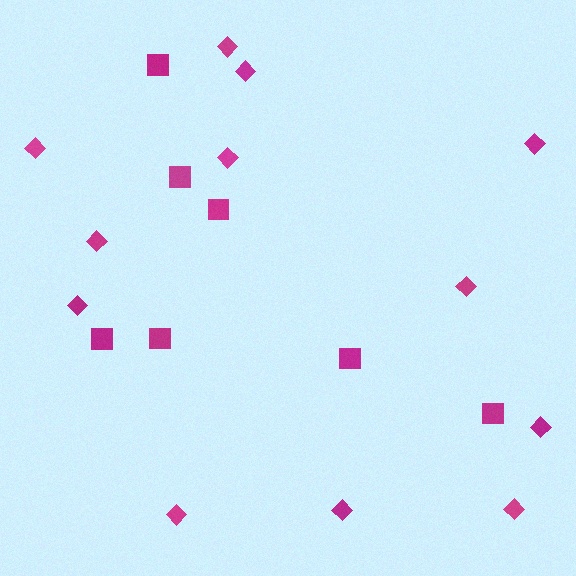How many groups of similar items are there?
There are 2 groups: one group of diamonds (12) and one group of squares (7).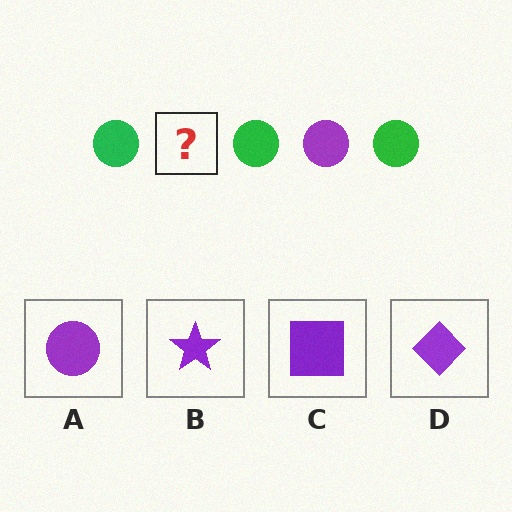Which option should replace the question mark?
Option A.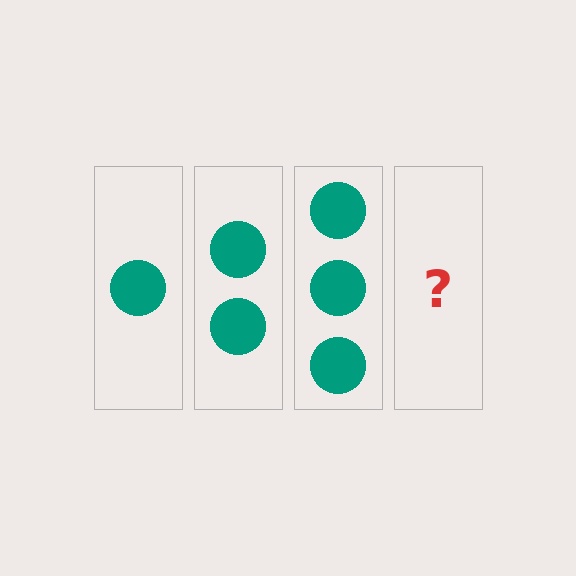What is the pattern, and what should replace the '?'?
The pattern is that each step adds one more circle. The '?' should be 4 circles.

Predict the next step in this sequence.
The next step is 4 circles.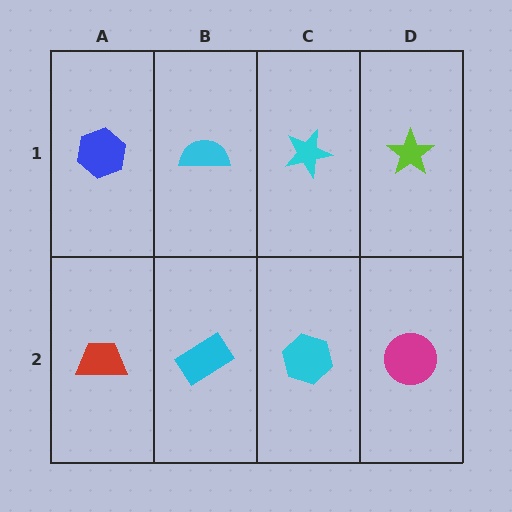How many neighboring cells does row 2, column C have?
3.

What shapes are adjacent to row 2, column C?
A cyan star (row 1, column C), a cyan rectangle (row 2, column B), a magenta circle (row 2, column D).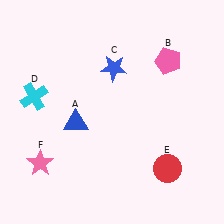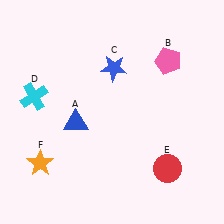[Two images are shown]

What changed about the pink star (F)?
In Image 1, F is pink. In Image 2, it changed to orange.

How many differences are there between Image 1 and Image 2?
There is 1 difference between the two images.